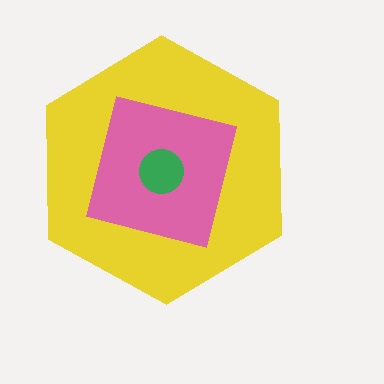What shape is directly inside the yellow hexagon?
The pink square.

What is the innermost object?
The green circle.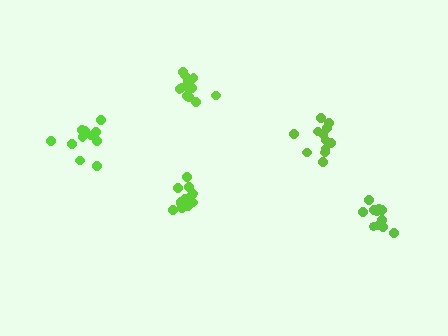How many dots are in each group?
Group 1: 12 dots, Group 2: 14 dots, Group 3: 11 dots, Group 4: 14 dots, Group 5: 13 dots (64 total).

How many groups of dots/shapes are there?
There are 5 groups.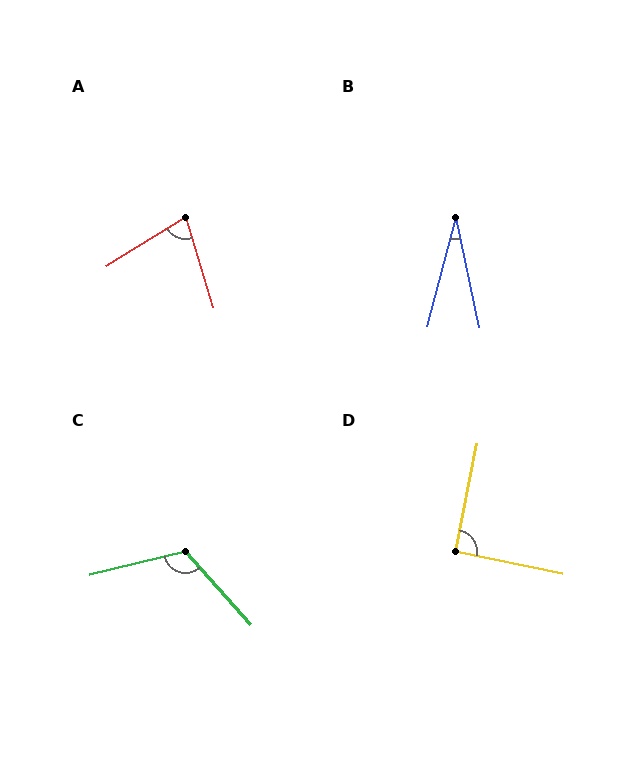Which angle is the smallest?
B, at approximately 26 degrees.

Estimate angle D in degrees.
Approximately 91 degrees.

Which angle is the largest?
C, at approximately 118 degrees.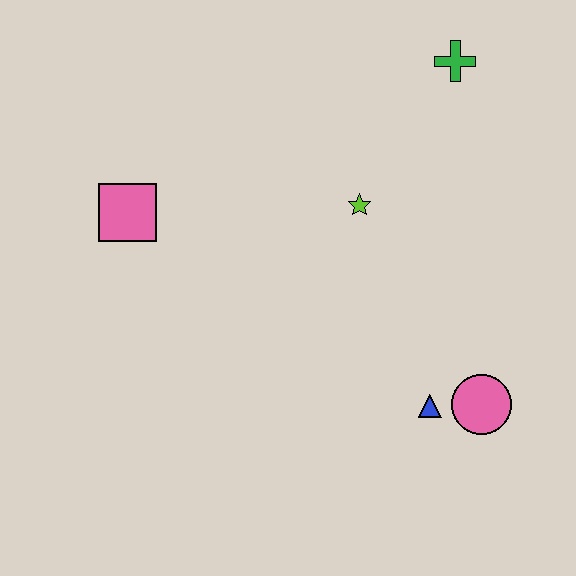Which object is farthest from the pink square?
The pink circle is farthest from the pink square.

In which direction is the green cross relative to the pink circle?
The green cross is above the pink circle.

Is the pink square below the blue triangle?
No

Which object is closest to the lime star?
The green cross is closest to the lime star.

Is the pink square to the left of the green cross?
Yes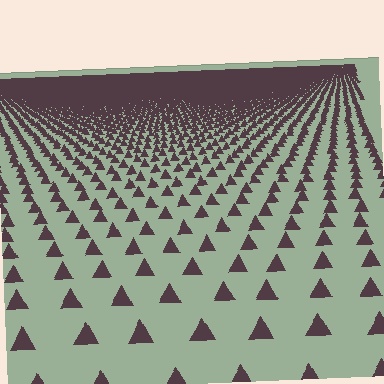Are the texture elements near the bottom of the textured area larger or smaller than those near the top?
Larger. Near the bottom, elements are closer to the viewer and appear at a bigger on-screen size.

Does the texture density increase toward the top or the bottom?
Density increases toward the top.